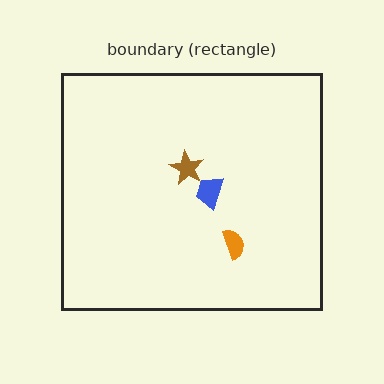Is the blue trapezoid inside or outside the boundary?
Inside.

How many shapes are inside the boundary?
3 inside, 0 outside.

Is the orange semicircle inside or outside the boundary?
Inside.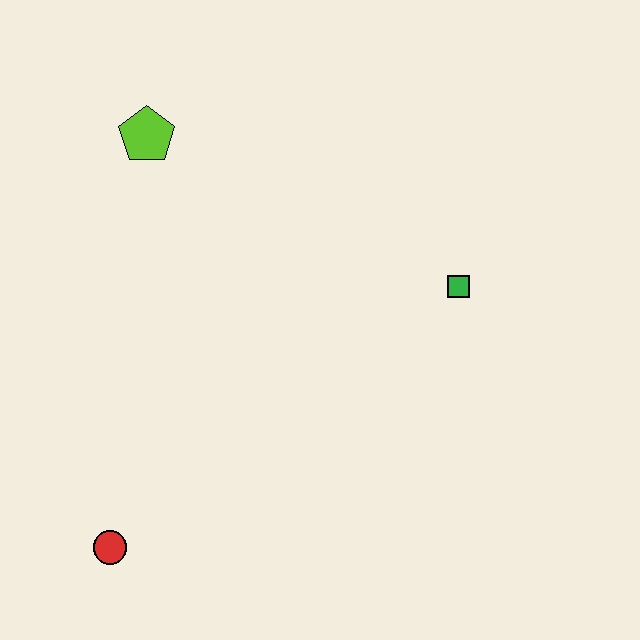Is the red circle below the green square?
Yes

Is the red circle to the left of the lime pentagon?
Yes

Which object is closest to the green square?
The lime pentagon is closest to the green square.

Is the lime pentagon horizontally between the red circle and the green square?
Yes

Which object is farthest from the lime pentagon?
The red circle is farthest from the lime pentagon.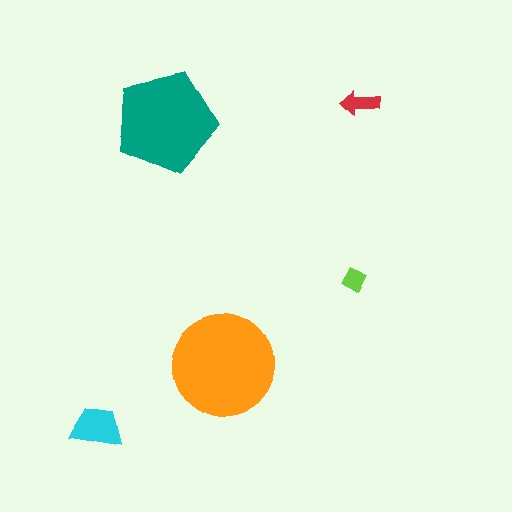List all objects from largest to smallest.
The orange circle, the teal pentagon, the cyan trapezoid, the red arrow, the lime diamond.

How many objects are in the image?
There are 5 objects in the image.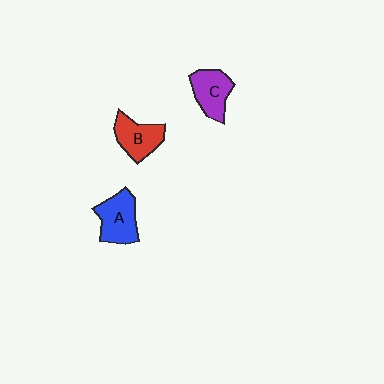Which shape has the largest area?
Shape A (blue).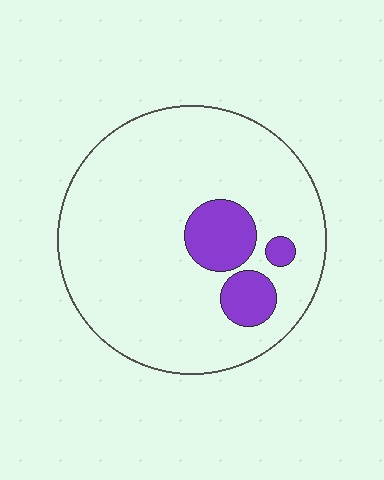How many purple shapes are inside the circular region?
3.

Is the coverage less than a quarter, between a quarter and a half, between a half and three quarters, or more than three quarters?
Less than a quarter.